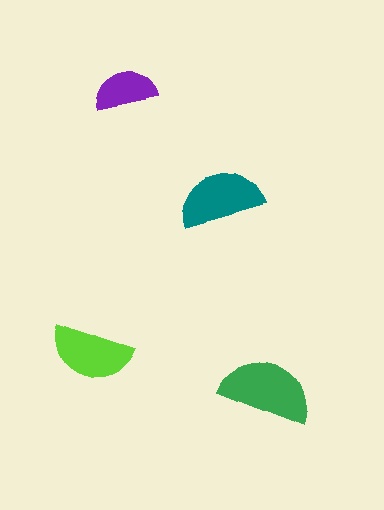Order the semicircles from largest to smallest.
the green one, the teal one, the lime one, the purple one.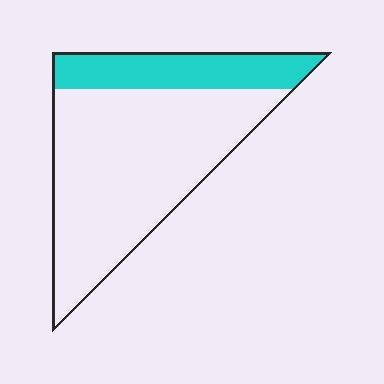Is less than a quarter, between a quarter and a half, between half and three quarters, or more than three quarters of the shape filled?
Less than a quarter.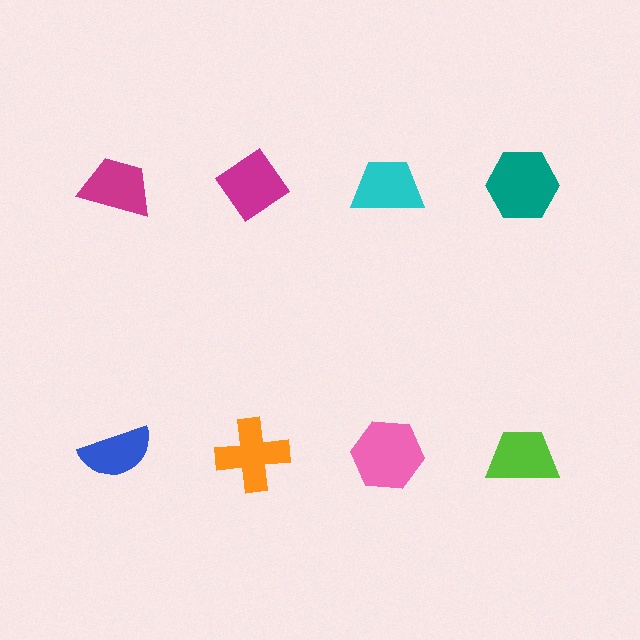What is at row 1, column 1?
A magenta trapezoid.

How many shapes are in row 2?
4 shapes.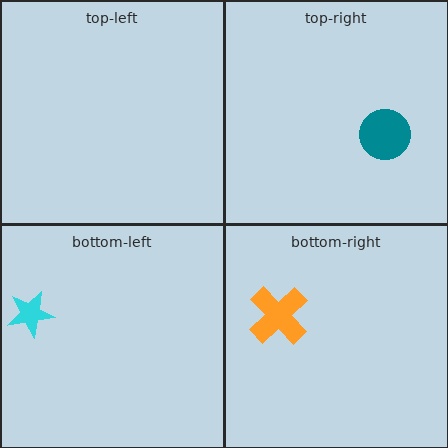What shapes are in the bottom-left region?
The cyan star.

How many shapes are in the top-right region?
1.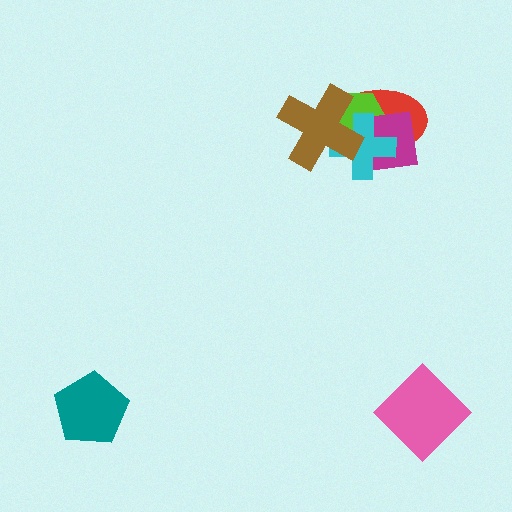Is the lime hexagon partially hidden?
Yes, it is partially covered by another shape.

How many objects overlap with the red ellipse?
4 objects overlap with the red ellipse.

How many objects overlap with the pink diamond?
0 objects overlap with the pink diamond.